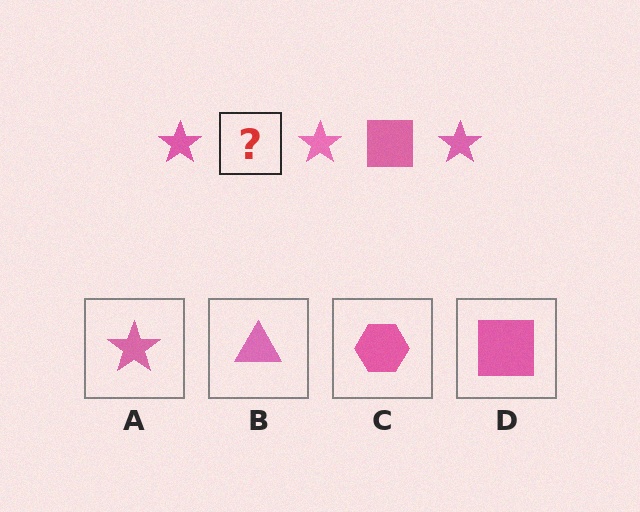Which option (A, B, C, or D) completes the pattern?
D.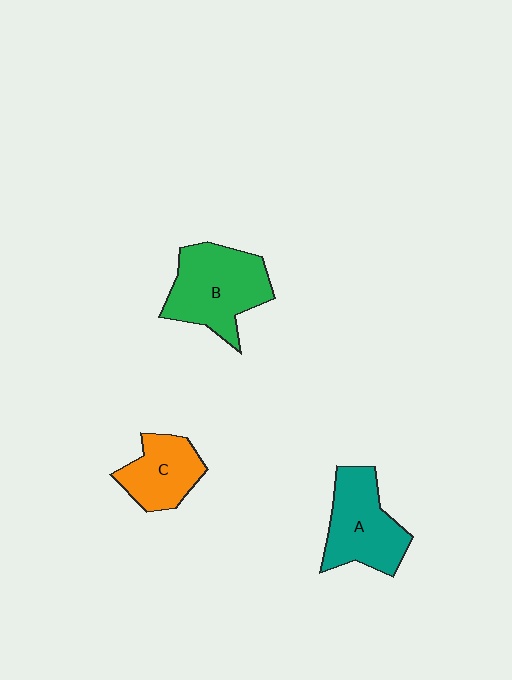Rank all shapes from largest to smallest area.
From largest to smallest: B (green), A (teal), C (orange).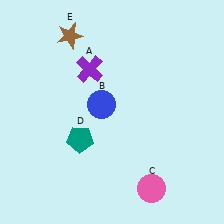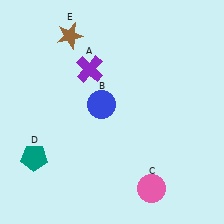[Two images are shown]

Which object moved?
The teal pentagon (D) moved left.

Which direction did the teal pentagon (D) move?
The teal pentagon (D) moved left.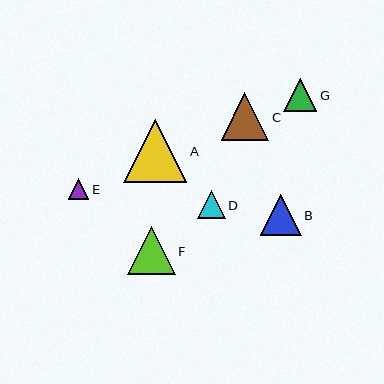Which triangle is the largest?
Triangle A is the largest with a size of approximately 63 pixels.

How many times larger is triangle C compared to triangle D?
Triangle C is approximately 1.7 times the size of triangle D.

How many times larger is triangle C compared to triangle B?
Triangle C is approximately 1.2 times the size of triangle B.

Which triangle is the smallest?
Triangle E is the smallest with a size of approximately 20 pixels.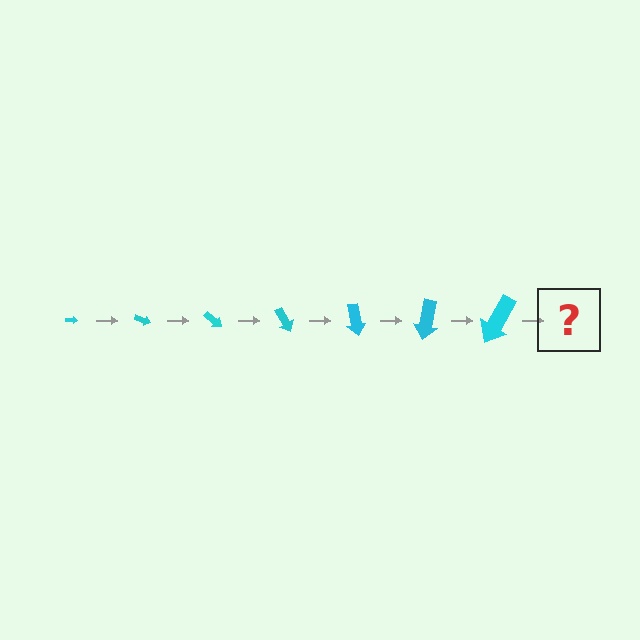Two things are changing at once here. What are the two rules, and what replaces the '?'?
The two rules are that the arrow grows larger each step and it rotates 20 degrees each step. The '?' should be an arrow, larger than the previous one and rotated 140 degrees from the start.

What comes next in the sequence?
The next element should be an arrow, larger than the previous one and rotated 140 degrees from the start.